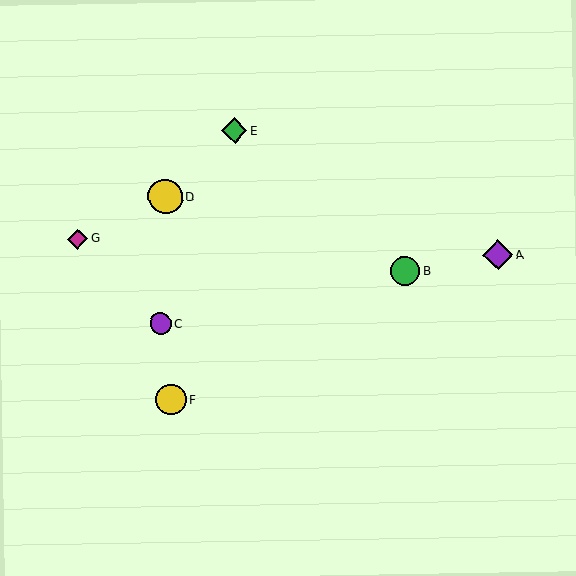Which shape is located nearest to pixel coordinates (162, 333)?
The purple circle (labeled C) at (160, 324) is nearest to that location.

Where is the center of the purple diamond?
The center of the purple diamond is at (498, 255).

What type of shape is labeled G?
Shape G is a magenta diamond.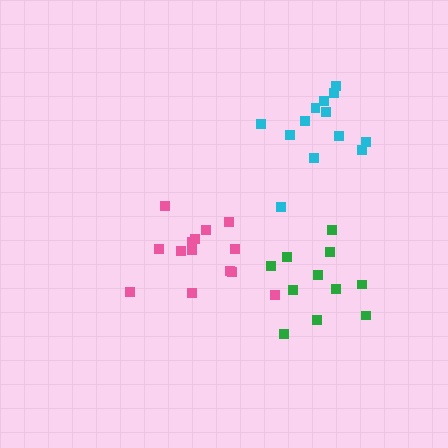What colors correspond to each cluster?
The clusters are colored: cyan, pink, green.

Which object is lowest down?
The green cluster is bottommost.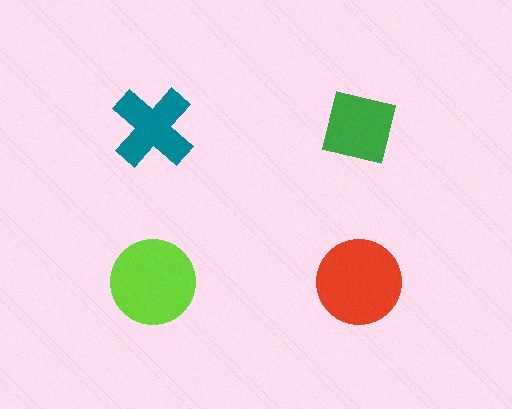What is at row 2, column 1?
A lime circle.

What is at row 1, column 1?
A teal cross.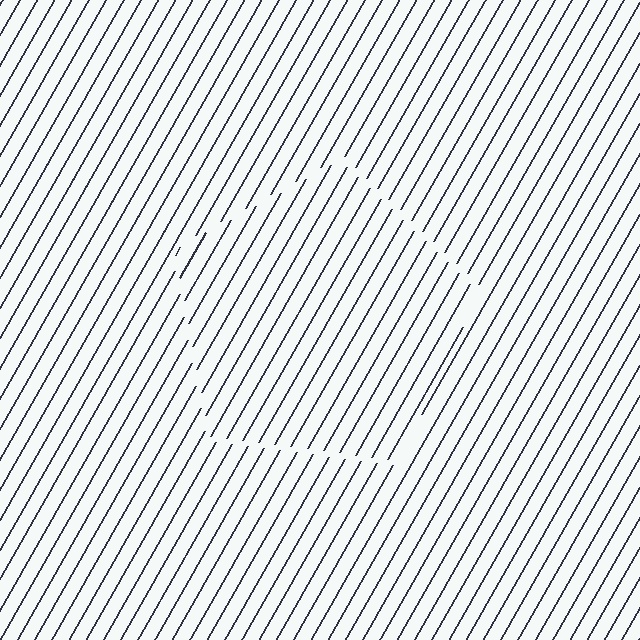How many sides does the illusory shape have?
5 sides — the line-ends trace a pentagon.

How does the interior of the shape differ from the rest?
The interior of the shape contains the same grating, shifted by half a period — the contour is defined by the phase discontinuity where line-ends from the inner and outer gratings abut.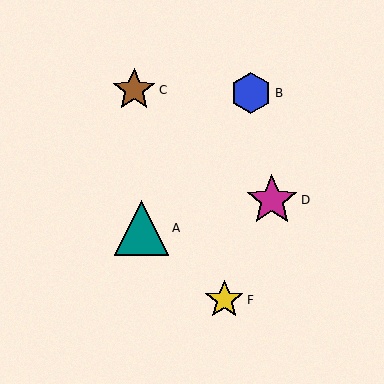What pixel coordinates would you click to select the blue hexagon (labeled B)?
Click at (251, 93) to select the blue hexagon B.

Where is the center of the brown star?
The center of the brown star is at (134, 90).